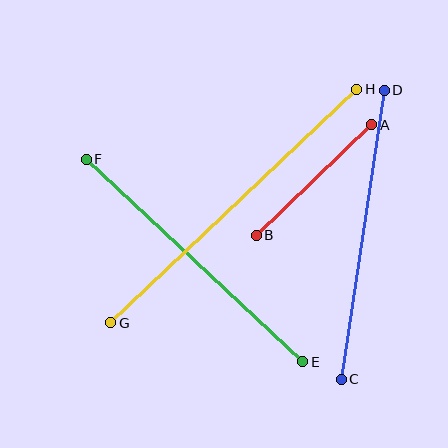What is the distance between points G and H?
The distance is approximately 339 pixels.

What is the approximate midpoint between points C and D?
The midpoint is at approximately (363, 235) pixels.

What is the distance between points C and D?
The distance is approximately 292 pixels.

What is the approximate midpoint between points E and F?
The midpoint is at approximately (195, 261) pixels.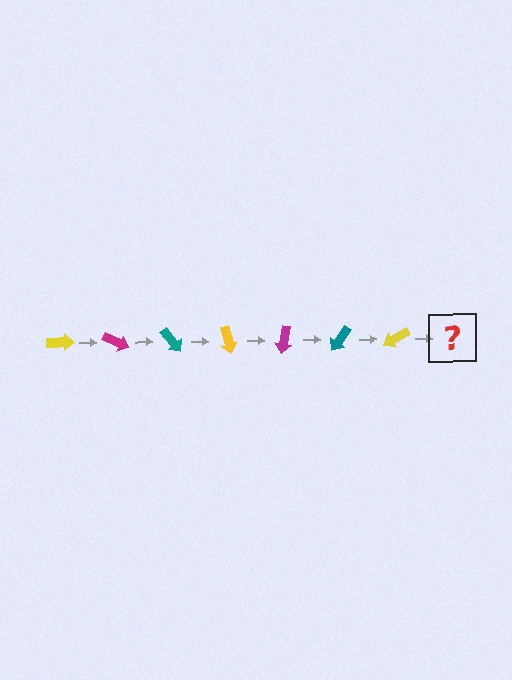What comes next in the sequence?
The next element should be a magenta arrow, rotated 175 degrees from the start.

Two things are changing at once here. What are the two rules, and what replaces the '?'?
The two rules are that it rotates 25 degrees each step and the color cycles through yellow, magenta, and teal. The '?' should be a magenta arrow, rotated 175 degrees from the start.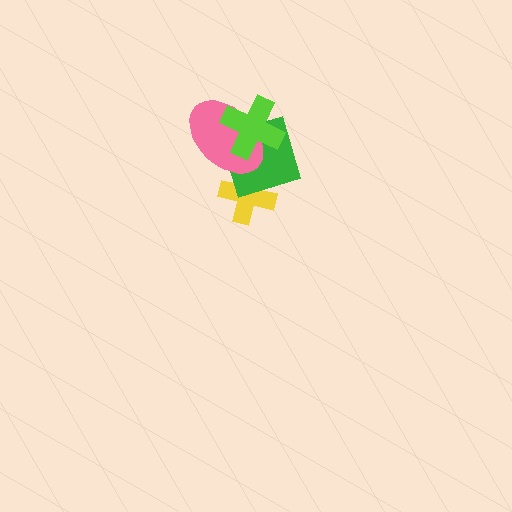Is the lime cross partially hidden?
No, no other shape covers it.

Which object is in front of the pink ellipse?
The lime cross is in front of the pink ellipse.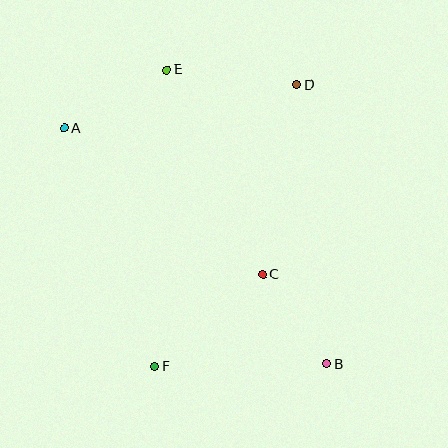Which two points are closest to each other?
Points B and C are closest to each other.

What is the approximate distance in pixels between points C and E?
The distance between C and E is approximately 226 pixels.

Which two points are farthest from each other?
Points A and B are farthest from each other.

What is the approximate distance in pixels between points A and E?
The distance between A and E is approximately 117 pixels.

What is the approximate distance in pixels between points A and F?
The distance between A and F is approximately 254 pixels.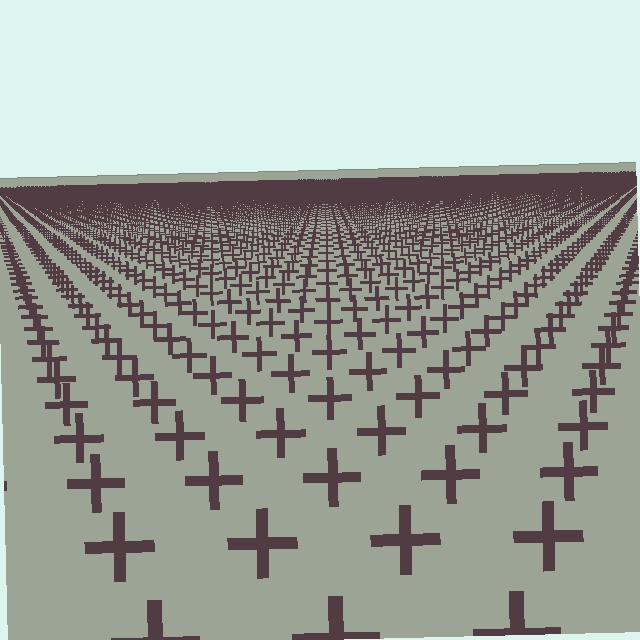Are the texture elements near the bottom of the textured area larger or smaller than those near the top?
Larger. Near the bottom, elements are closer to the viewer and appear at a bigger on-screen size.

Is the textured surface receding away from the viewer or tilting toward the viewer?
The surface is receding away from the viewer. Texture elements get smaller and denser toward the top.